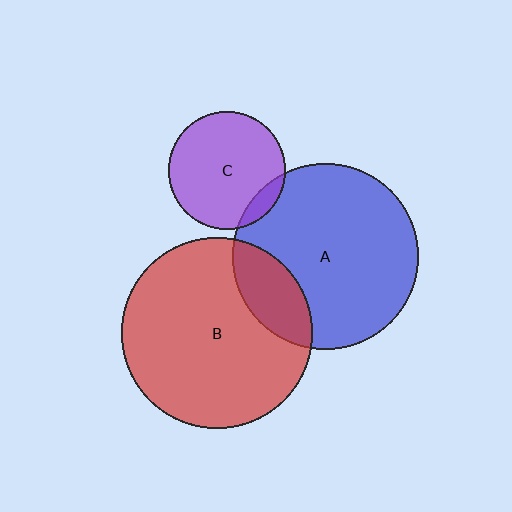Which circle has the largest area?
Circle B (red).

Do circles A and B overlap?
Yes.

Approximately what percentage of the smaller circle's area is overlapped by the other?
Approximately 20%.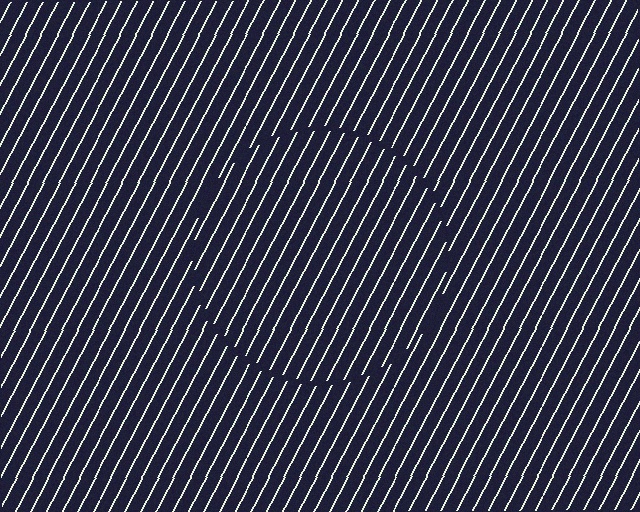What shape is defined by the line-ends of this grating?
An illusory circle. The interior of the shape contains the same grating, shifted by half a period — the contour is defined by the phase discontinuity where line-ends from the inner and outer gratings abut.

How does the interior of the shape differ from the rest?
The interior of the shape contains the same grating, shifted by half a period — the contour is defined by the phase discontinuity where line-ends from the inner and outer gratings abut.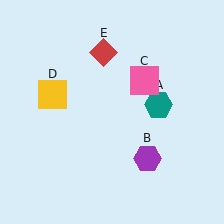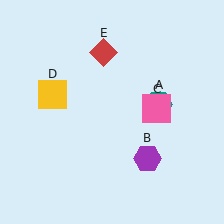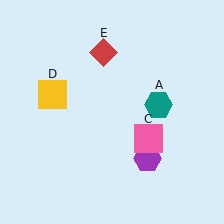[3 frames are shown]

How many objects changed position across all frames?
1 object changed position: pink square (object C).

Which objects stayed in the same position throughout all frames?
Teal hexagon (object A) and purple hexagon (object B) and yellow square (object D) and red diamond (object E) remained stationary.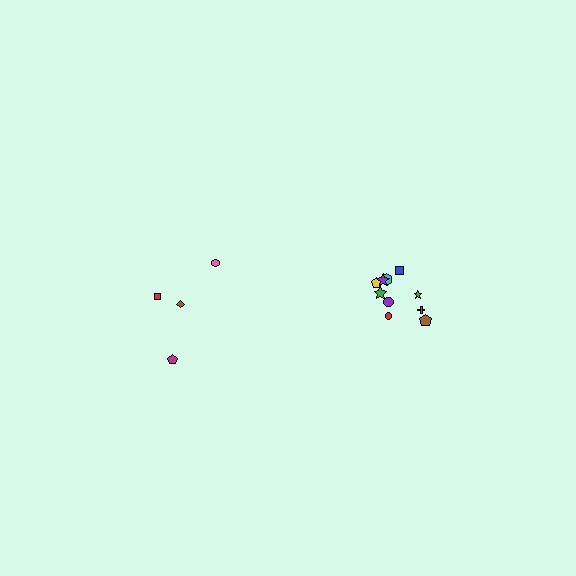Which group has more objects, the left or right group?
The right group.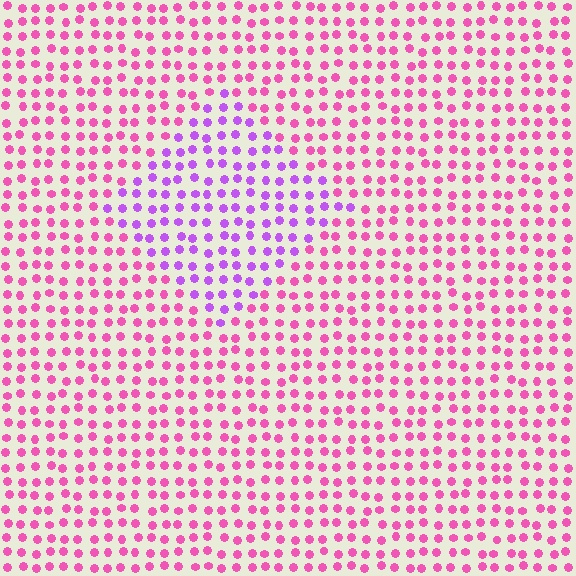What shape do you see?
I see a diamond.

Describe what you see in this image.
The image is filled with small pink elements in a uniform arrangement. A diamond-shaped region is visible where the elements are tinted to a slightly different hue, forming a subtle color boundary.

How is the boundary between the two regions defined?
The boundary is defined purely by a slight shift in hue (about 41 degrees). Spacing, size, and orientation are identical on both sides.